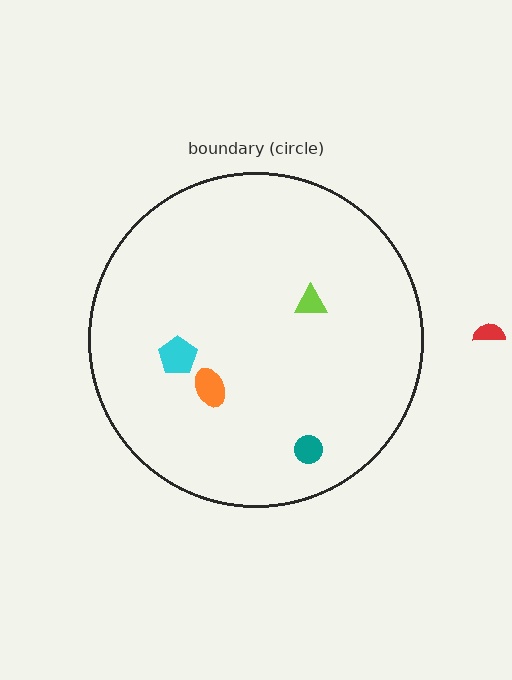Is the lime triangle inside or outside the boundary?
Inside.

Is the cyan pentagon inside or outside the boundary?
Inside.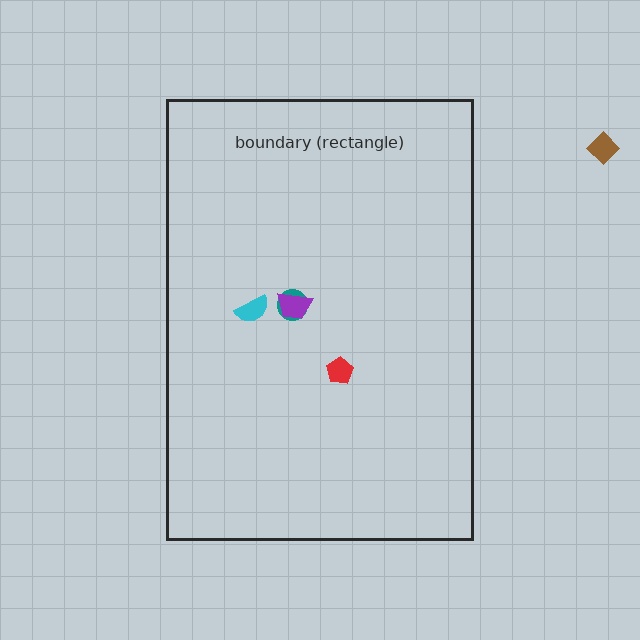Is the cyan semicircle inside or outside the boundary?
Inside.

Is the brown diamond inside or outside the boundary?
Outside.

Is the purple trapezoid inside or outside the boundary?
Inside.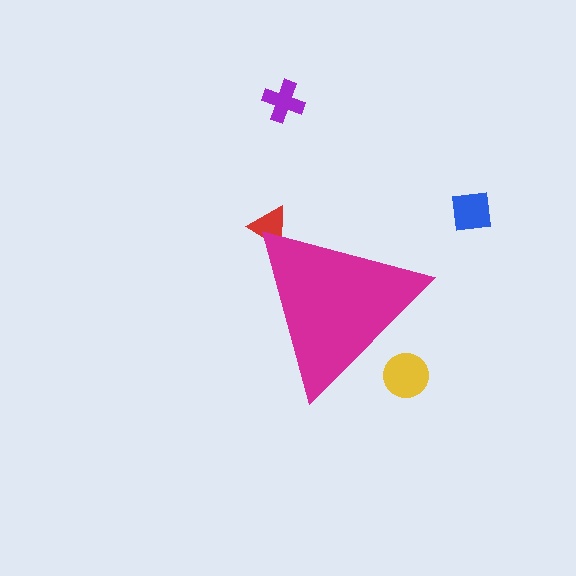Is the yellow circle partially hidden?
Yes, the yellow circle is partially hidden behind the magenta triangle.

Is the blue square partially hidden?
No, the blue square is fully visible.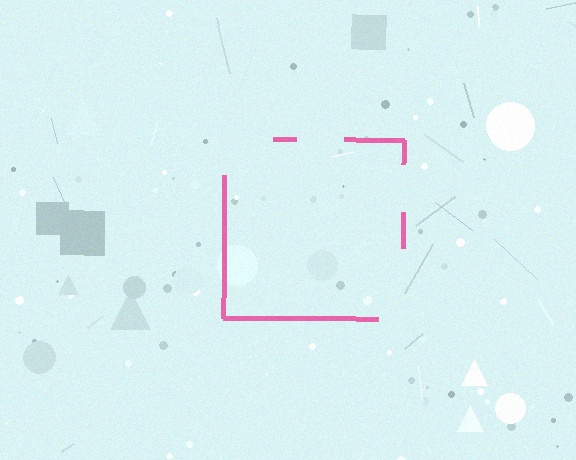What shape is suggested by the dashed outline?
The dashed outline suggests a square.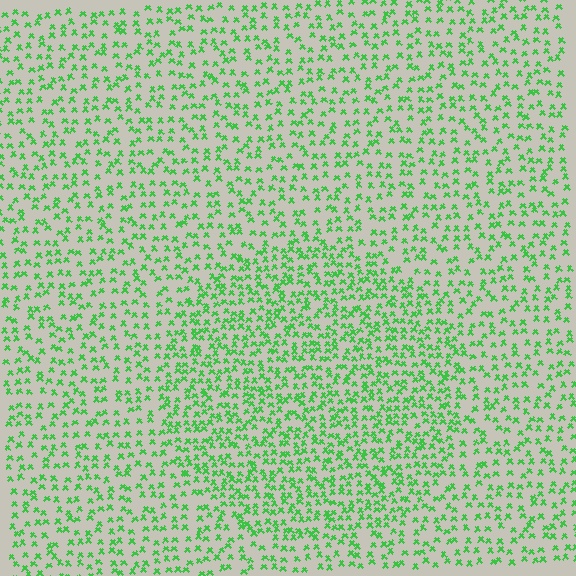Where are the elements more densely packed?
The elements are more densely packed inside the circle boundary.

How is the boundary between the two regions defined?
The boundary is defined by a change in element density (approximately 1.6x ratio). All elements are the same color, size, and shape.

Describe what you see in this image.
The image contains small green elements arranged at two different densities. A circle-shaped region is visible where the elements are more densely packed than the surrounding area.